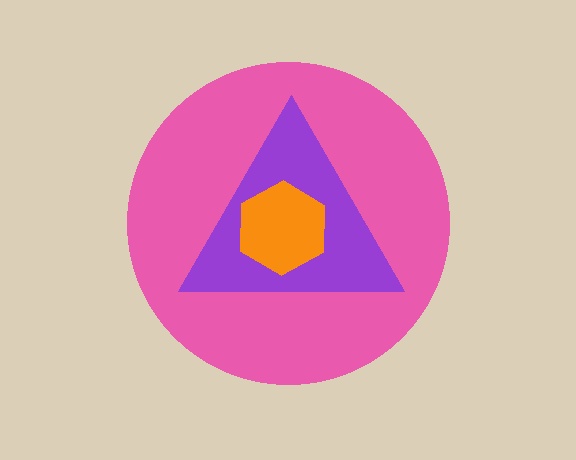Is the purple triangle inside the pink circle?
Yes.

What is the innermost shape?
The orange hexagon.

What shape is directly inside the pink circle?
The purple triangle.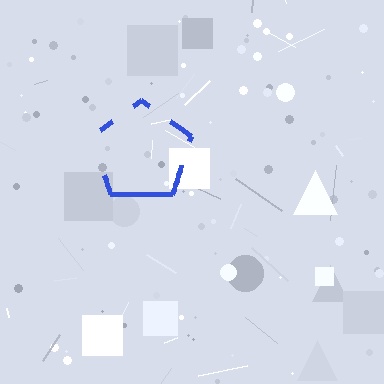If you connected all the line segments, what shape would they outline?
They would outline a pentagon.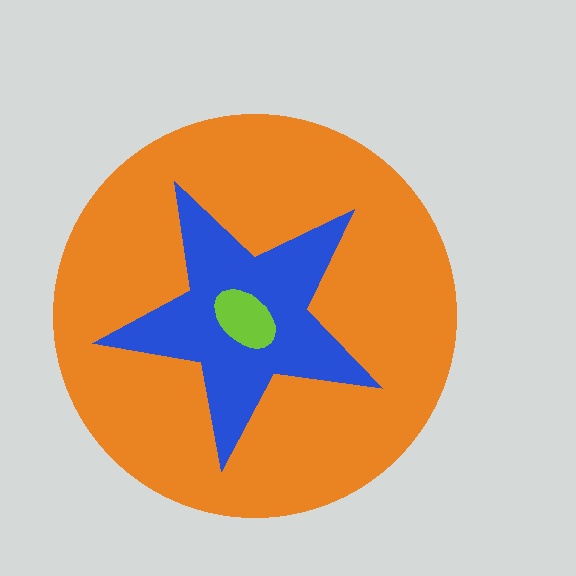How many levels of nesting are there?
3.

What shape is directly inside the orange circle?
The blue star.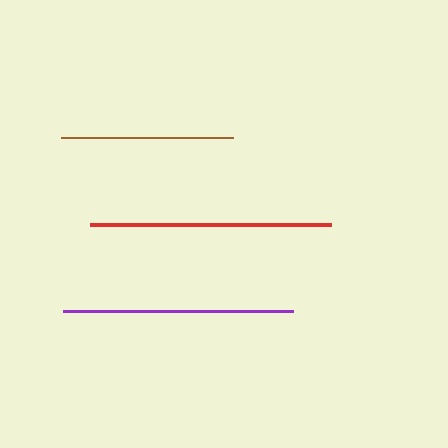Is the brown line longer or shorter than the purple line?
The purple line is longer than the brown line.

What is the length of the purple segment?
The purple segment is approximately 230 pixels long.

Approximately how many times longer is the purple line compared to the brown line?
The purple line is approximately 1.3 times the length of the brown line.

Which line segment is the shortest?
The brown line is the shortest at approximately 172 pixels.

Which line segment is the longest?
The red line is the longest at approximately 241 pixels.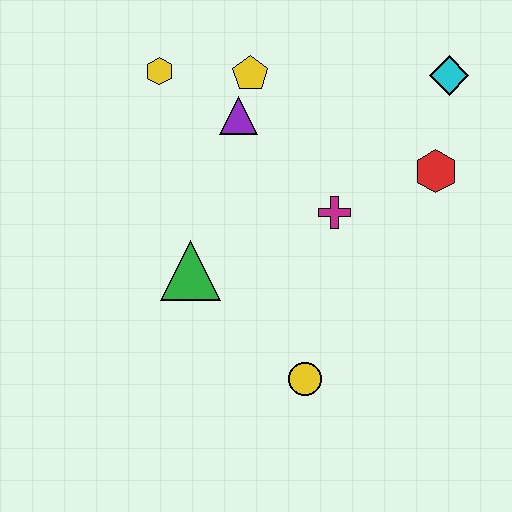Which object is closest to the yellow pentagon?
The purple triangle is closest to the yellow pentagon.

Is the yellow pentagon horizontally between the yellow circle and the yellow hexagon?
Yes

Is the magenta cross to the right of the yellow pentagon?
Yes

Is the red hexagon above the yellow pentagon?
No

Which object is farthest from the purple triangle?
The yellow circle is farthest from the purple triangle.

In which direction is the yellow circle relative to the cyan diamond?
The yellow circle is below the cyan diamond.